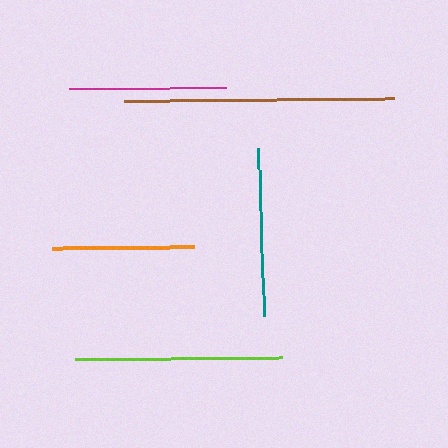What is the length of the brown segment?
The brown segment is approximately 269 pixels long.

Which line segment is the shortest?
The orange line is the shortest at approximately 141 pixels.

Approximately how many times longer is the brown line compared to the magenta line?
The brown line is approximately 1.7 times the length of the magenta line.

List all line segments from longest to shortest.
From longest to shortest: brown, lime, teal, magenta, orange.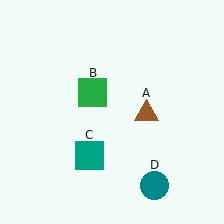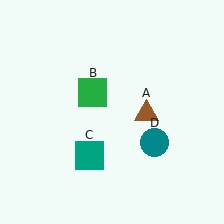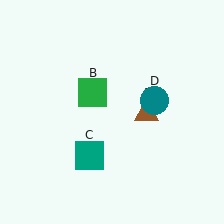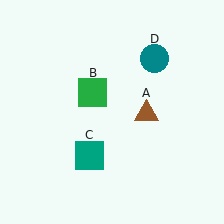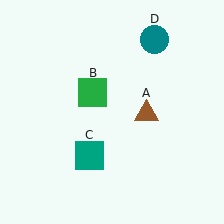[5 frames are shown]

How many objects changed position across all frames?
1 object changed position: teal circle (object D).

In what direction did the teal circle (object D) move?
The teal circle (object D) moved up.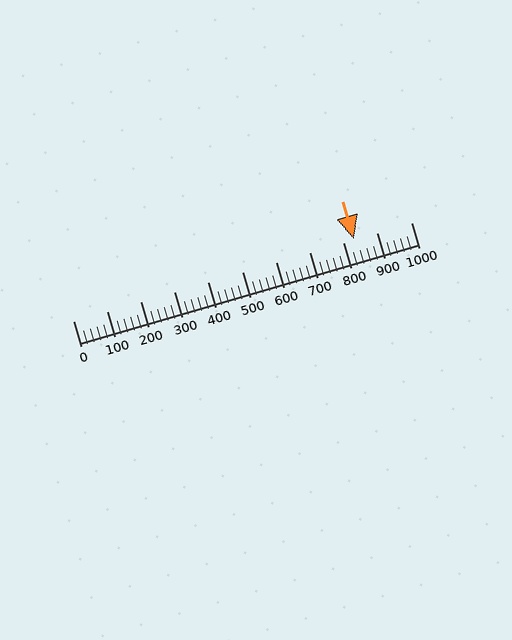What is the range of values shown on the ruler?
The ruler shows values from 0 to 1000.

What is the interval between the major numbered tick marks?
The major tick marks are spaced 100 units apart.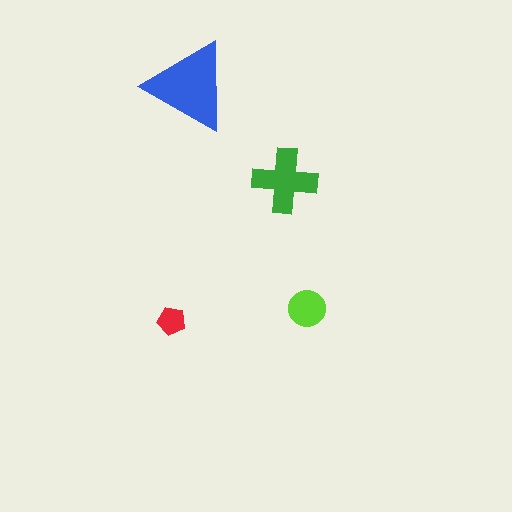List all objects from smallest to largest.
The red pentagon, the lime circle, the green cross, the blue triangle.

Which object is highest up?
The blue triangle is topmost.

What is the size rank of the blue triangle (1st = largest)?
1st.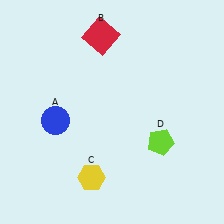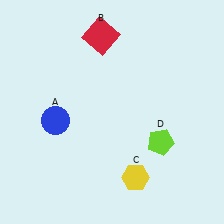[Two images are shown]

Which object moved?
The yellow hexagon (C) moved right.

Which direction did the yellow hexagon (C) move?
The yellow hexagon (C) moved right.